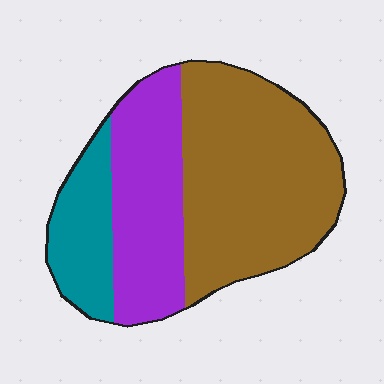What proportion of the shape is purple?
Purple covers 30% of the shape.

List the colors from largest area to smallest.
From largest to smallest: brown, purple, teal.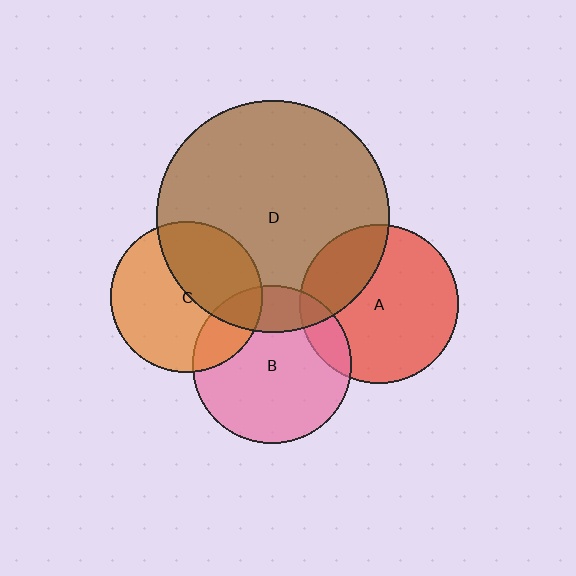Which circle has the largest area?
Circle D (brown).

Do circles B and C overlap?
Yes.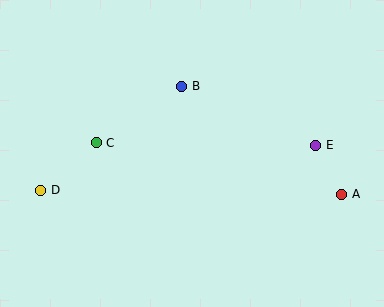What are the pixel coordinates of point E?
Point E is at (316, 145).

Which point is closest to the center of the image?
Point B at (182, 86) is closest to the center.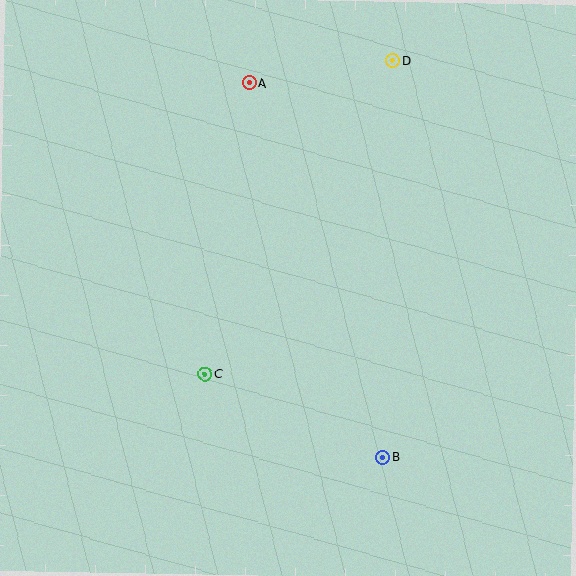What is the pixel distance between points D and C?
The distance between D and C is 365 pixels.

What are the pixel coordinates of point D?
Point D is at (393, 61).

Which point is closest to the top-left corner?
Point A is closest to the top-left corner.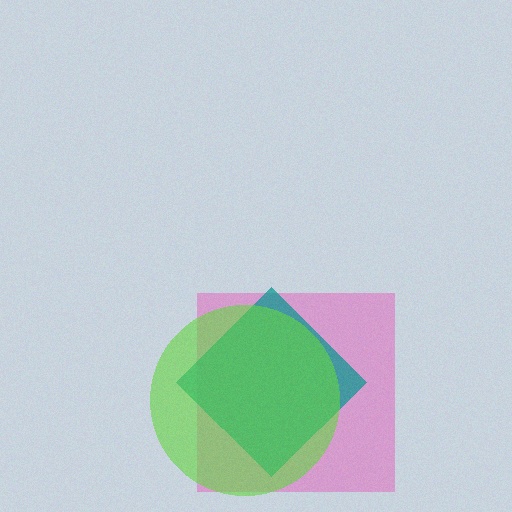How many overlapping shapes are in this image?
There are 3 overlapping shapes in the image.